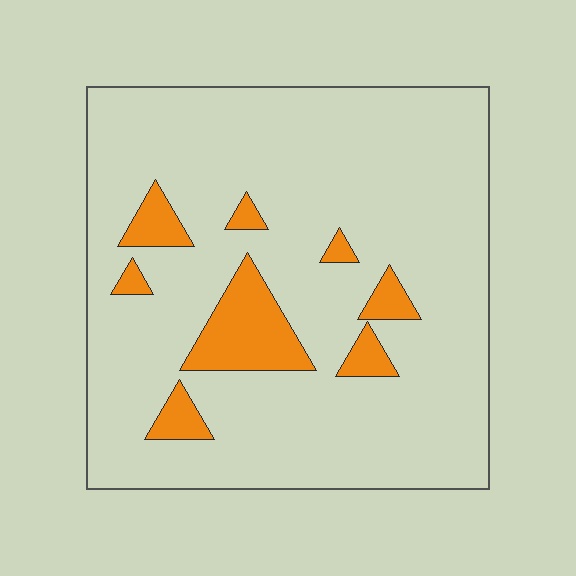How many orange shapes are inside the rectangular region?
8.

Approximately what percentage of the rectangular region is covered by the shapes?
Approximately 10%.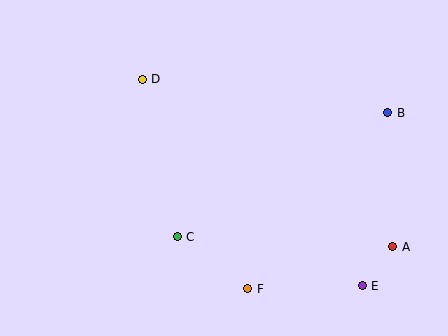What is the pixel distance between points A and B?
The distance between A and B is 134 pixels.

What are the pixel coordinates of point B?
Point B is at (388, 113).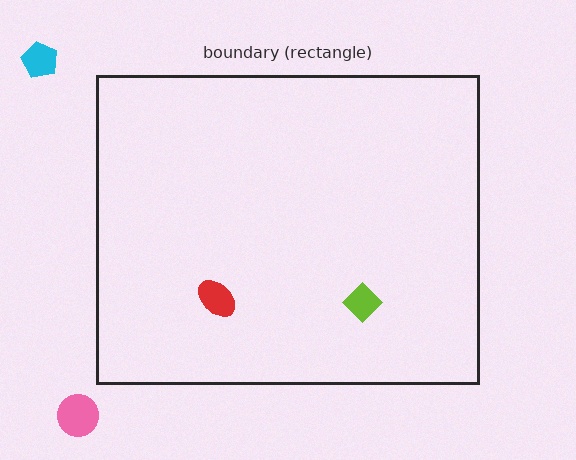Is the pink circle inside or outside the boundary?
Outside.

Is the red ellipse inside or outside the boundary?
Inside.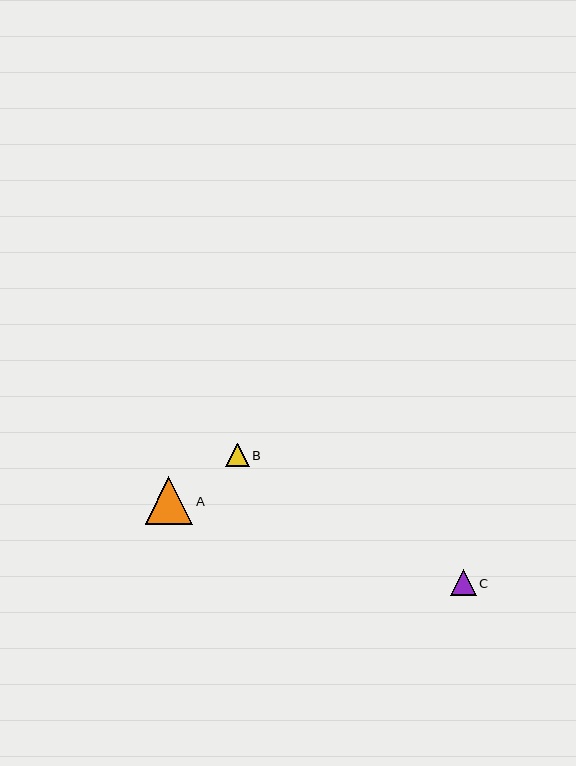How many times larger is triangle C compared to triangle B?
Triangle C is approximately 1.1 times the size of triangle B.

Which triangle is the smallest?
Triangle B is the smallest with a size of approximately 23 pixels.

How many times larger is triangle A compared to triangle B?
Triangle A is approximately 2.0 times the size of triangle B.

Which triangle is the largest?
Triangle A is the largest with a size of approximately 48 pixels.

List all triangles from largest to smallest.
From largest to smallest: A, C, B.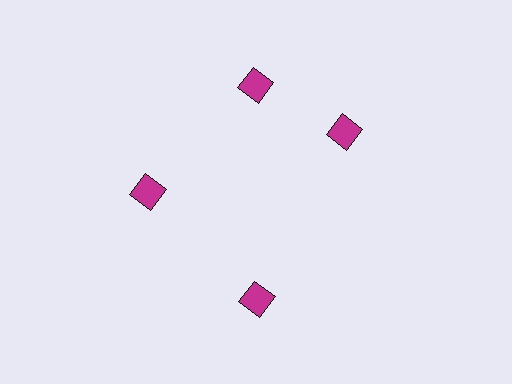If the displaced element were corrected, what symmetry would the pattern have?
It would have 4-fold rotational symmetry — the pattern would map onto itself every 90 degrees.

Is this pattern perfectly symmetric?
No. The 4 magenta diamonds are arranged in a ring, but one element near the 3 o'clock position is rotated out of alignment along the ring, breaking the 4-fold rotational symmetry.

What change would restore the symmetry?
The symmetry would be restored by rotating it back into even spacing with its neighbors so that all 4 diamonds sit at equal angles and equal distance from the center.